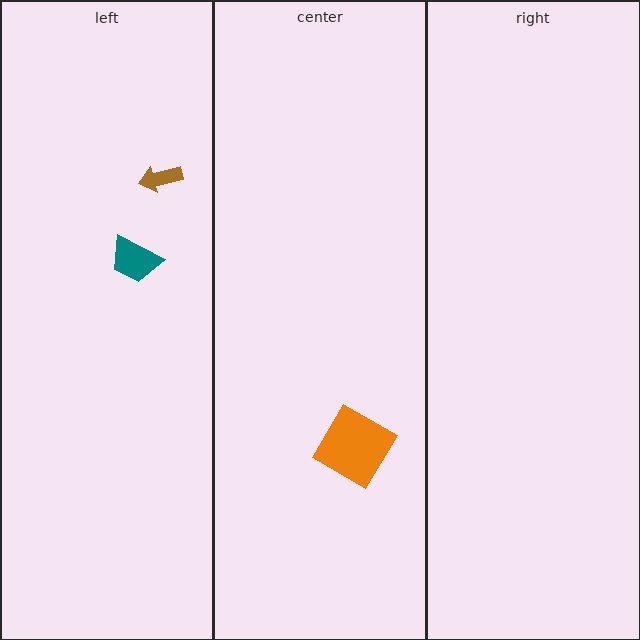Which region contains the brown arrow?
The left region.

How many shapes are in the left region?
2.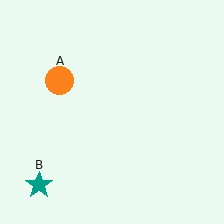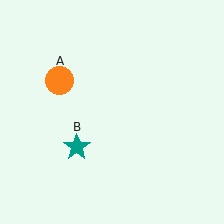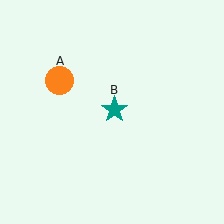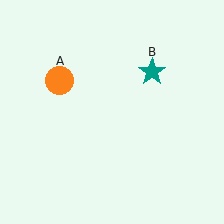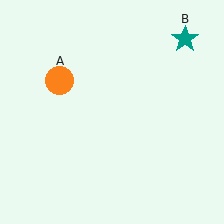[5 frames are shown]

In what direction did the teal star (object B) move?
The teal star (object B) moved up and to the right.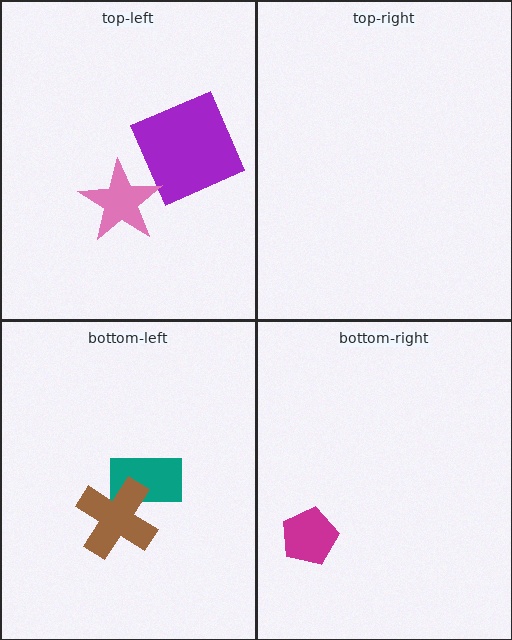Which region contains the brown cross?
The bottom-left region.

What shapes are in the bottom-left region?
The teal rectangle, the brown cross.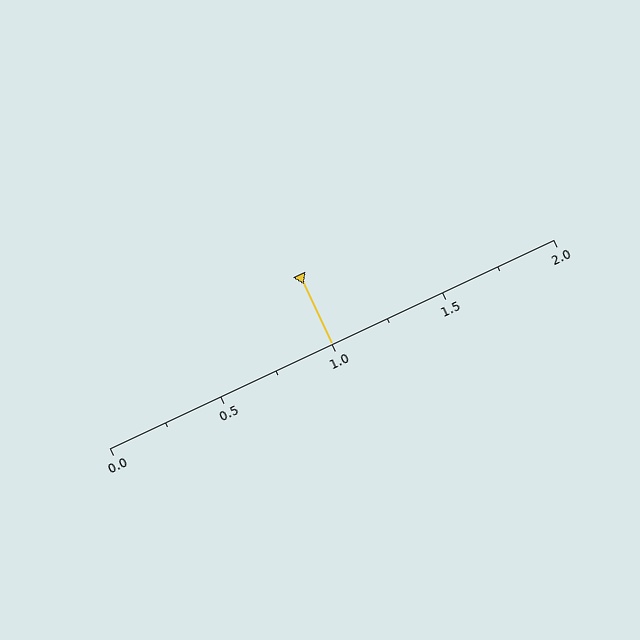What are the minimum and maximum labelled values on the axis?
The axis runs from 0.0 to 2.0.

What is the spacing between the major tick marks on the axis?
The major ticks are spaced 0.5 apart.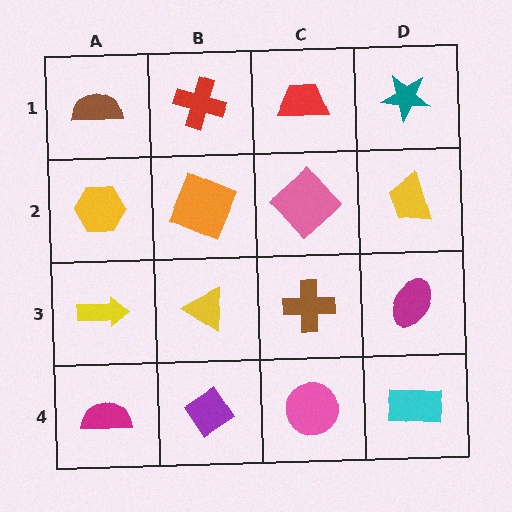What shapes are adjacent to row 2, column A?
A brown semicircle (row 1, column A), a yellow arrow (row 3, column A), an orange square (row 2, column B).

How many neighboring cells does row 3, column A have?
3.